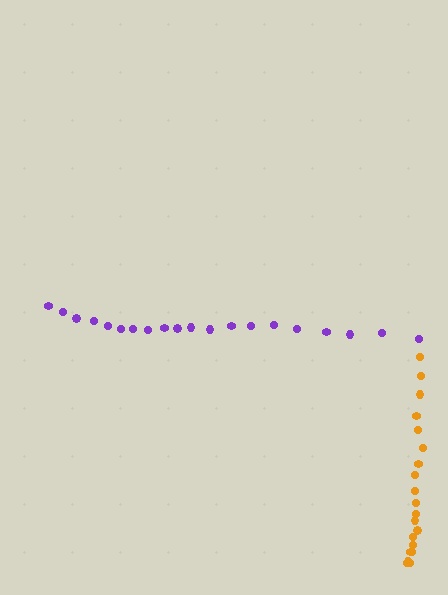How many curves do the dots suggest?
There are 2 distinct paths.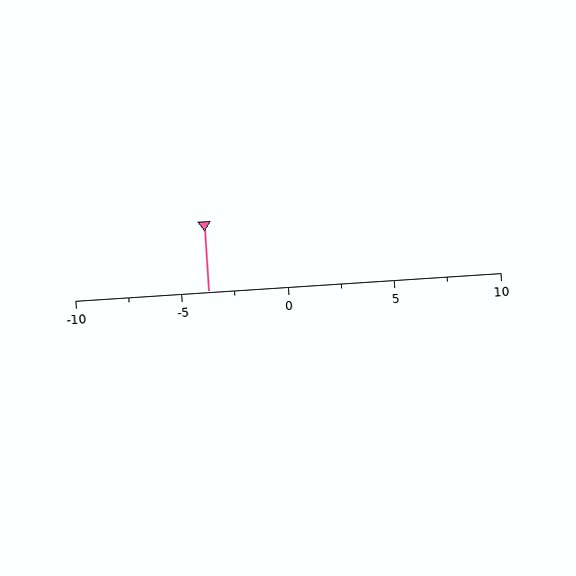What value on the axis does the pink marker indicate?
The marker indicates approximately -3.8.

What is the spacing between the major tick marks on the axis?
The major ticks are spaced 5 apart.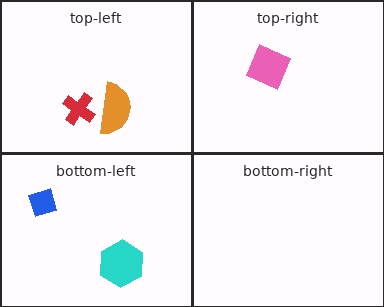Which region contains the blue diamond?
The bottom-left region.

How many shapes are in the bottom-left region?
2.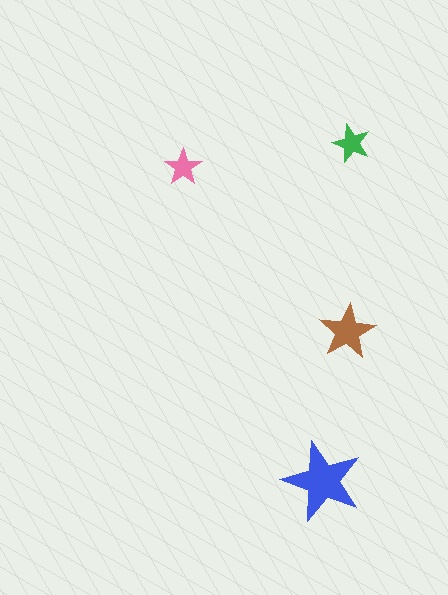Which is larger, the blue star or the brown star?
The blue one.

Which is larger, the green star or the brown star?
The brown one.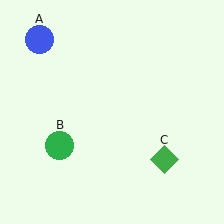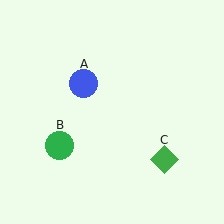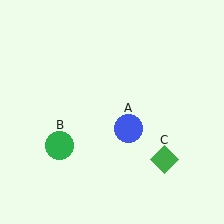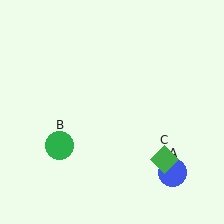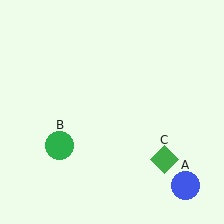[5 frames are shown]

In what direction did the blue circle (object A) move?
The blue circle (object A) moved down and to the right.